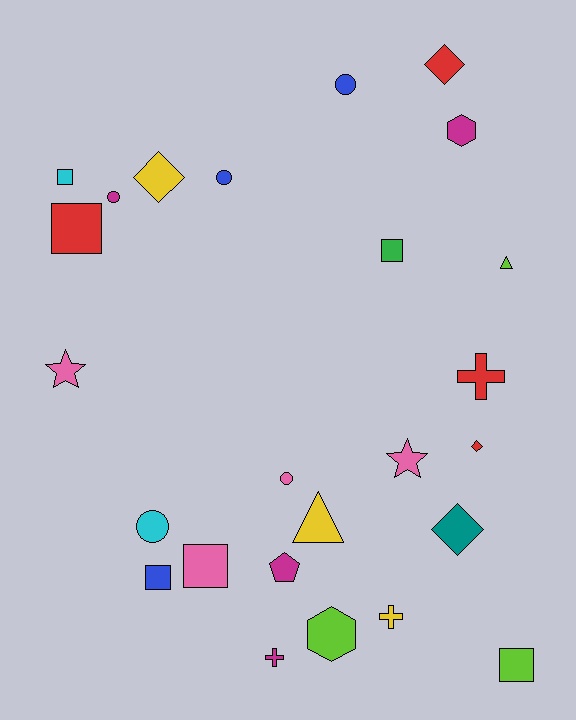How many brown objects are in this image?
There are no brown objects.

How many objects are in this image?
There are 25 objects.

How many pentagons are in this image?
There is 1 pentagon.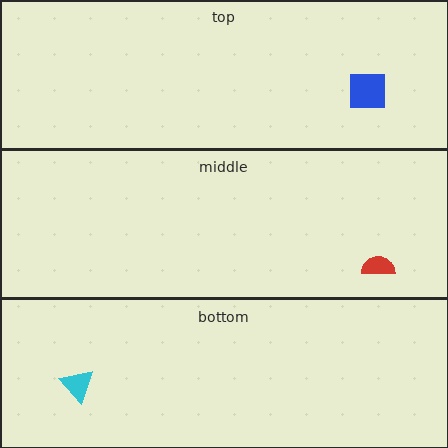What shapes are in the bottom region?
The cyan triangle.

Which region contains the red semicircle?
The middle region.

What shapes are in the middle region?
The red semicircle.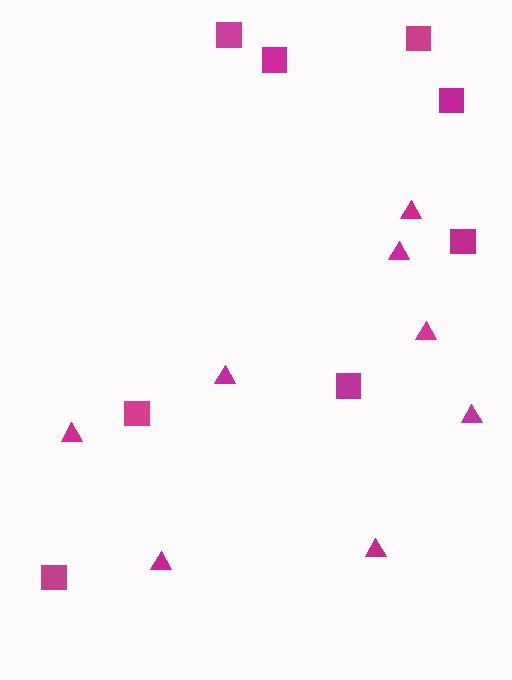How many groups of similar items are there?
There are 2 groups: one group of triangles (8) and one group of squares (8).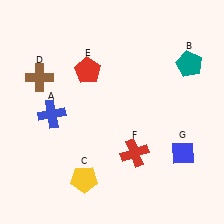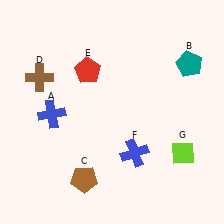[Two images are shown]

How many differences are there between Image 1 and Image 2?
There are 3 differences between the two images.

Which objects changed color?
C changed from yellow to brown. F changed from red to blue. G changed from blue to lime.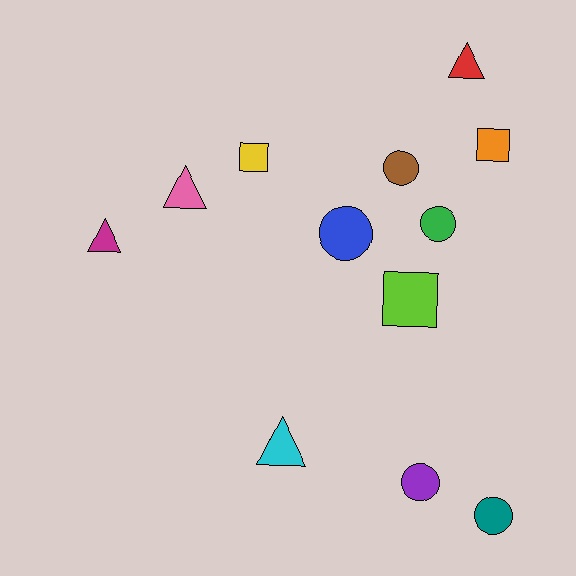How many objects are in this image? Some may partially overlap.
There are 12 objects.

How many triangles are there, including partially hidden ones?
There are 4 triangles.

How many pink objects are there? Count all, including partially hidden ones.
There is 1 pink object.